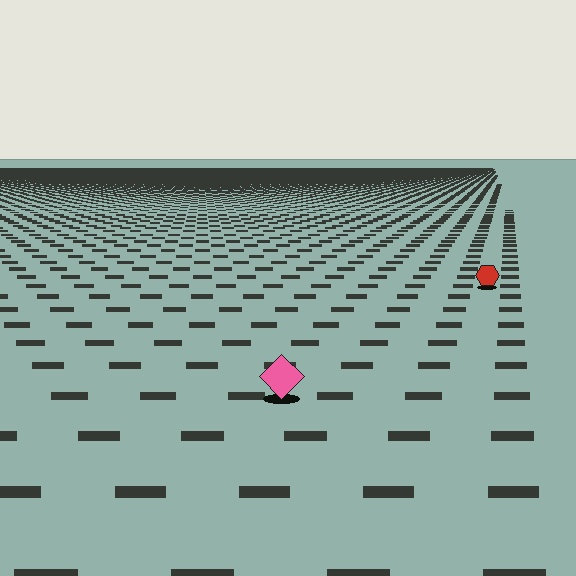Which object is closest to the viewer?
The pink diamond is closest. The texture marks near it are larger and more spread out.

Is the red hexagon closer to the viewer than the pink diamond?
No. The pink diamond is closer — you can tell from the texture gradient: the ground texture is coarser near it.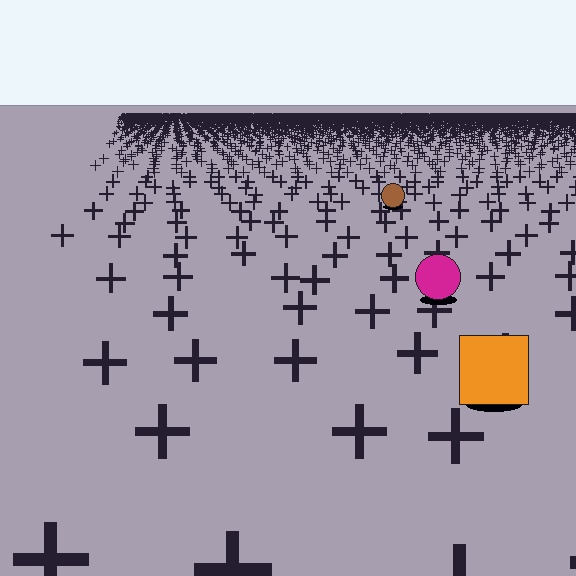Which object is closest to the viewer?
The orange square is closest. The texture marks near it are larger and more spread out.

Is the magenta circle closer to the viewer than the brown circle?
Yes. The magenta circle is closer — you can tell from the texture gradient: the ground texture is coarser near it.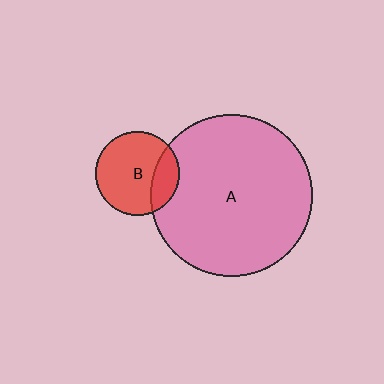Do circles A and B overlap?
Yes.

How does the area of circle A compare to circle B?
Approximately 3.7 times.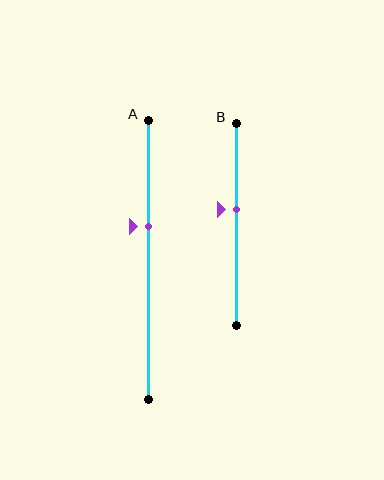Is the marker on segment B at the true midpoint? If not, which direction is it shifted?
No, the marker on segment B is shifted upward by about 8% of the segment length.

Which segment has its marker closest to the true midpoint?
Segment B has its marker closest to the true midpoint.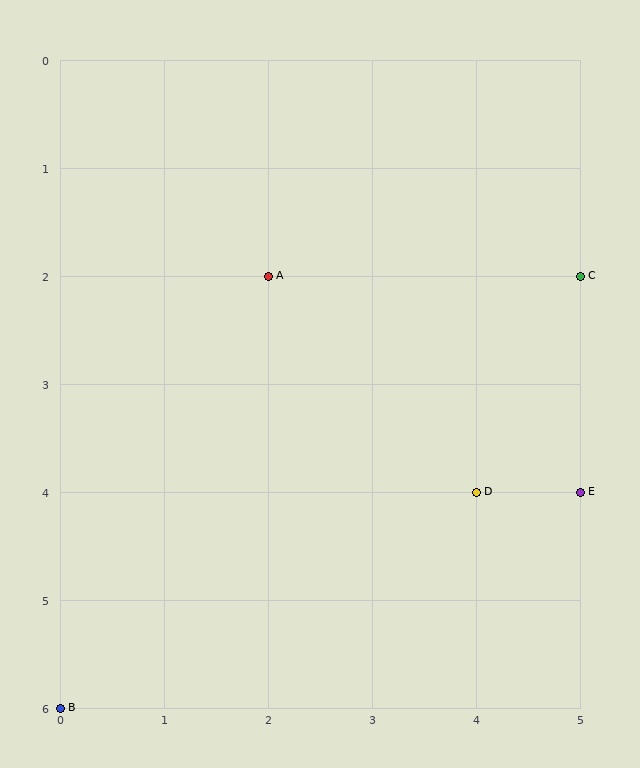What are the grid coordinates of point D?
Point D is at grid coordinates (4, 4).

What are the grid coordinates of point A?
Point A is at grid coordinates (2, 2).